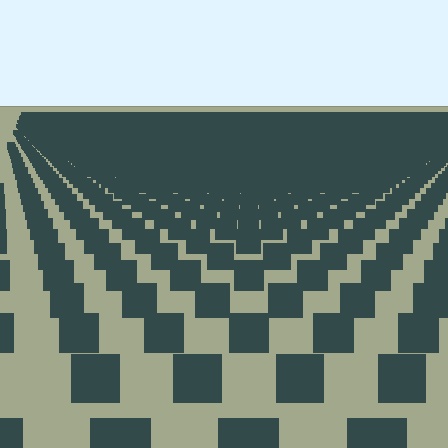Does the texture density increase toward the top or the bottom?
Density increases toward the top.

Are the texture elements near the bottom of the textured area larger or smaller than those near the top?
Larger. Near the bottom, elements are closer to the viewer and appear at a bigger on-screen size.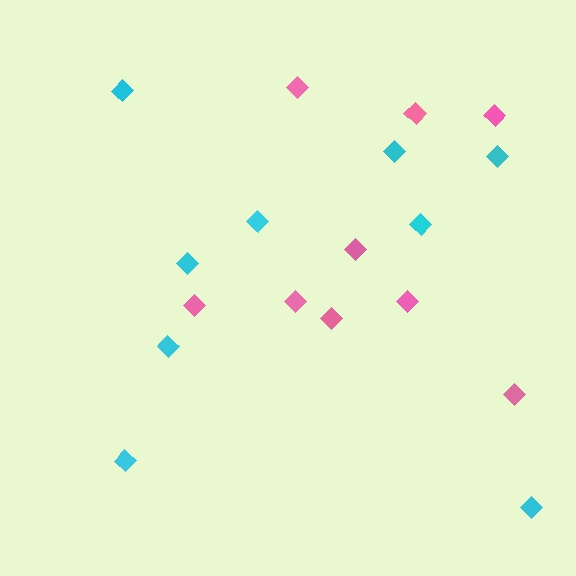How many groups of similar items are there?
There are 2 groups: one group of pink diamonds (9) and one group of cyan diamonds (9).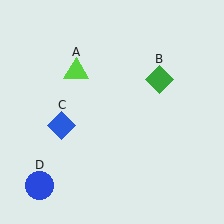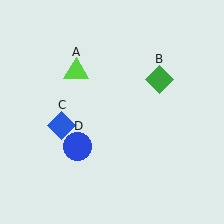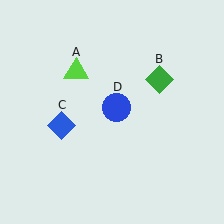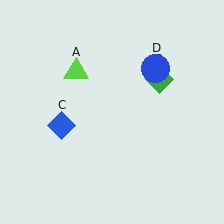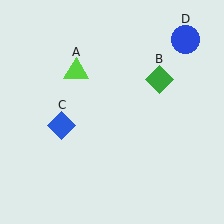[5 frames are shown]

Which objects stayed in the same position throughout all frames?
Lime triangle (object A) and green diamond (object B) and blue diamond (object C) remained stationary.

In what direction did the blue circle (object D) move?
The blue circle (object D) moved up and to the right.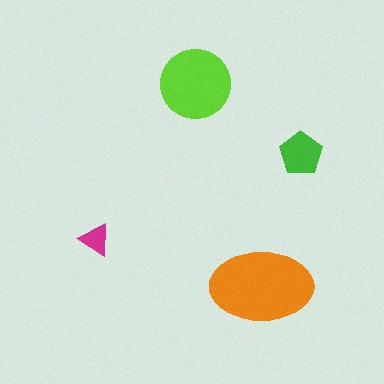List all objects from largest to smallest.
The orange ellipse, the lime circle, the green pentagon, the magenta triangle.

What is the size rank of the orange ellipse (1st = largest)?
1st.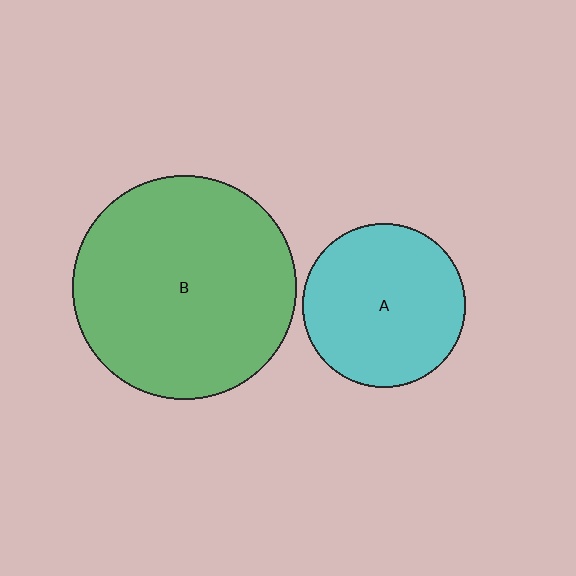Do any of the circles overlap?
No, none of the circles overlap.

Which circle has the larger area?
Circle B (green).